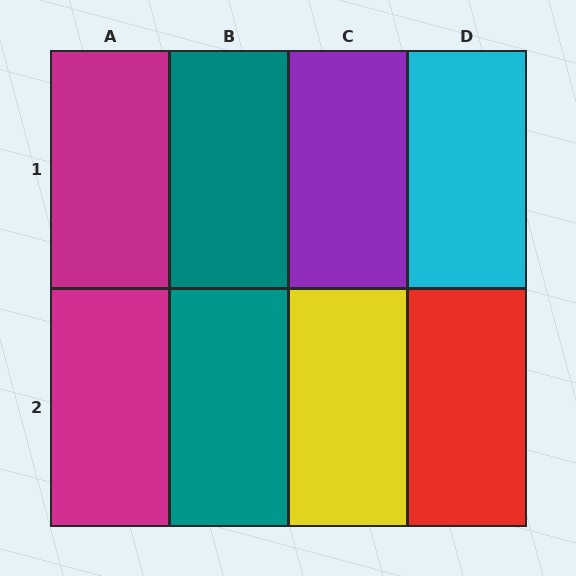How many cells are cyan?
1 cell is cyan.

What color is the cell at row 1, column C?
Purple.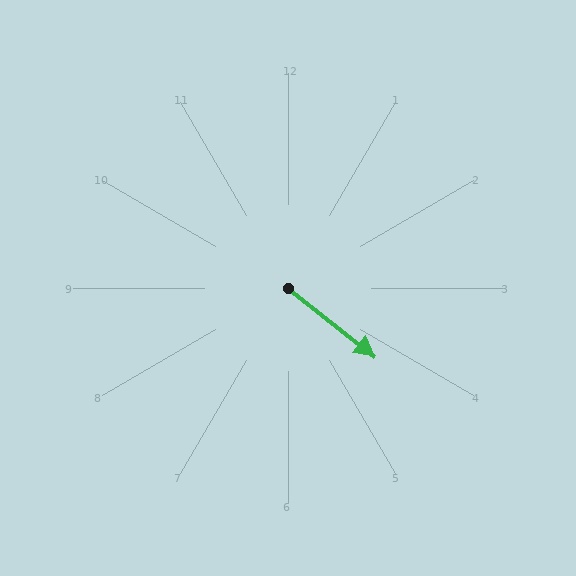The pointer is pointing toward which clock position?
Roughly 4 o'clock.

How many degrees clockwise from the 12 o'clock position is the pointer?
Approximately 128 degrees.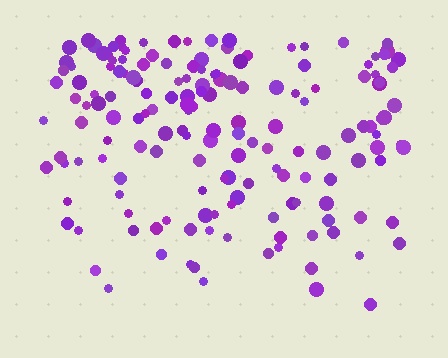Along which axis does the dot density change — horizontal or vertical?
Vertical.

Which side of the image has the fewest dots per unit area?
The bottom.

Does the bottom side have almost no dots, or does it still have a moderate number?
Still a moderate number, just noticeably fewer than the top.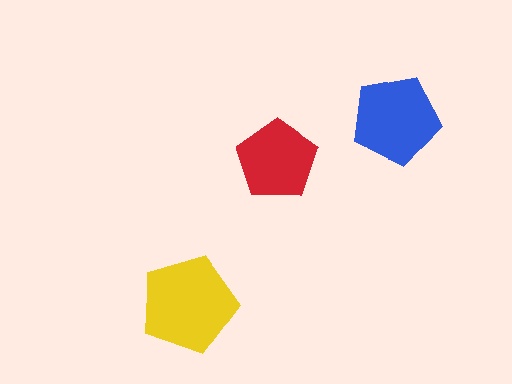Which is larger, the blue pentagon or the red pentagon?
The blue one.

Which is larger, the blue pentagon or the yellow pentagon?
The yellow one.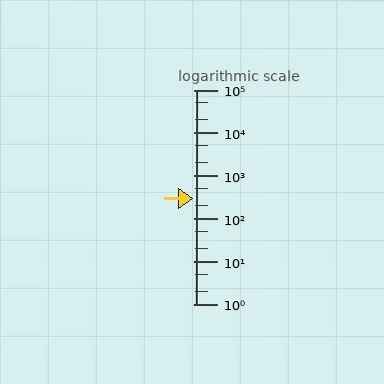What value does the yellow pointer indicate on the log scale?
The pointer indicates approximately 290.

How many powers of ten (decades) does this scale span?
The scale spans 5 decades, from 1 to 100000.